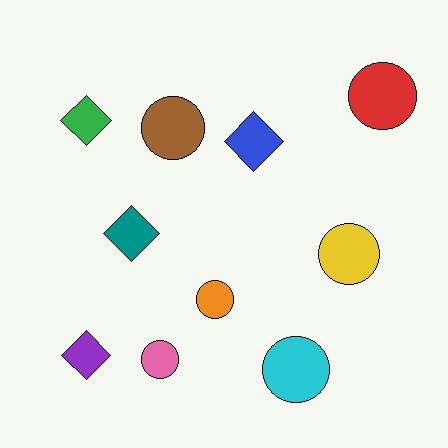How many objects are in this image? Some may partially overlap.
There are 10 objects.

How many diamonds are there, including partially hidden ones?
There are 4 diamonds.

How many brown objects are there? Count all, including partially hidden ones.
There is 1 brown object.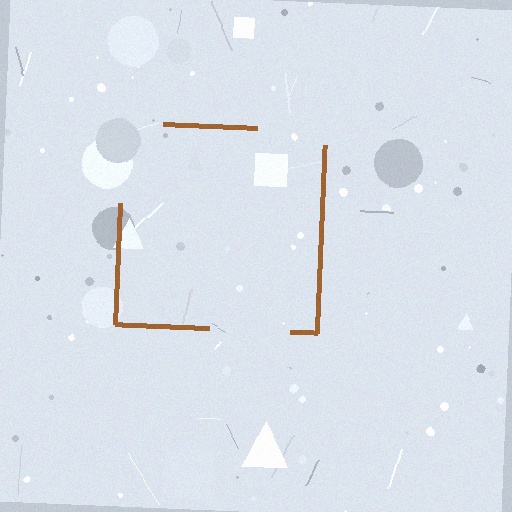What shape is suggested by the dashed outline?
The dashed outline suggests a square.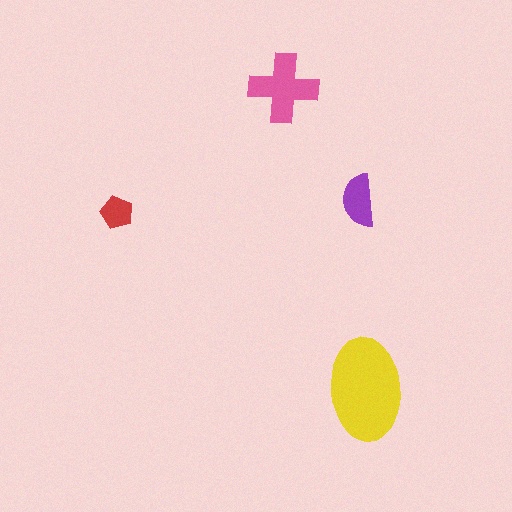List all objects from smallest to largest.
The red pentagon, the purple semicircle, the pink cross, the yellow ellipse.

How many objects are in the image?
There are 4 objects in the image.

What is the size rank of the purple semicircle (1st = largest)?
3rd.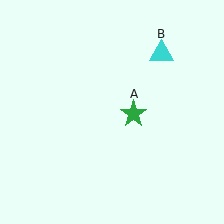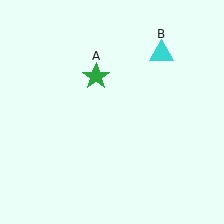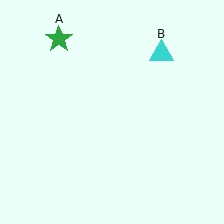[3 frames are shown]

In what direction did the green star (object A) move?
The green star (object A) moved up and to the left.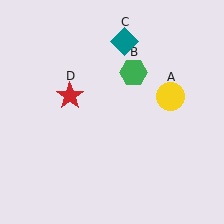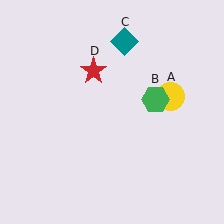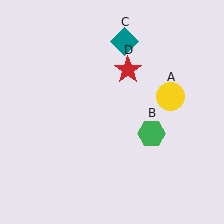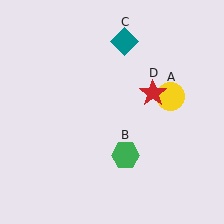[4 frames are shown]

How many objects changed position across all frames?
2 objects changed position: green hexagon (object B), red star (object D).